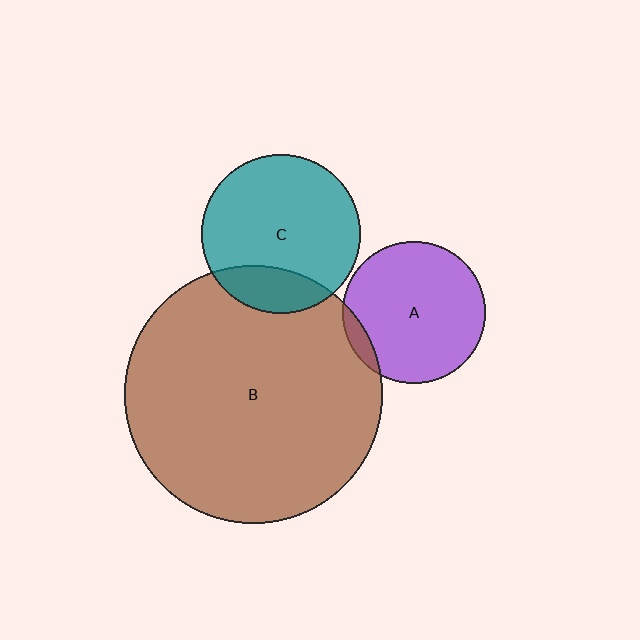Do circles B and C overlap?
Yes.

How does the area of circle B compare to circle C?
Approximately 2.6 times.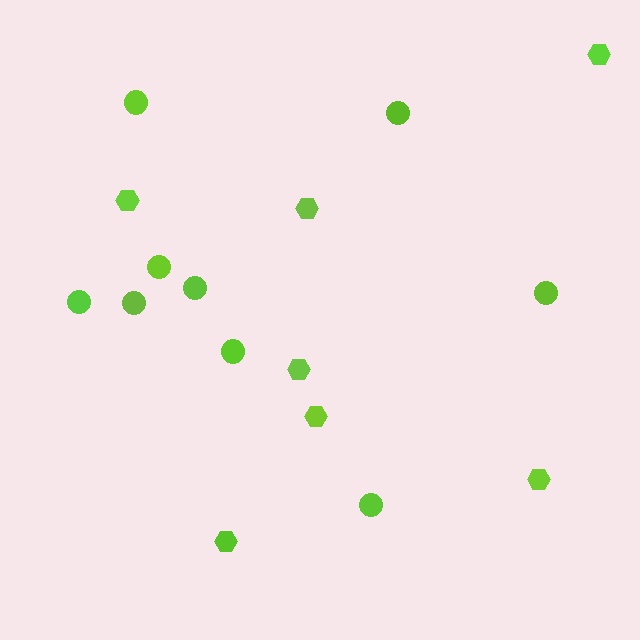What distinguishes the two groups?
There are 2 groups: one group of circles (9) and one group of hexagons (7).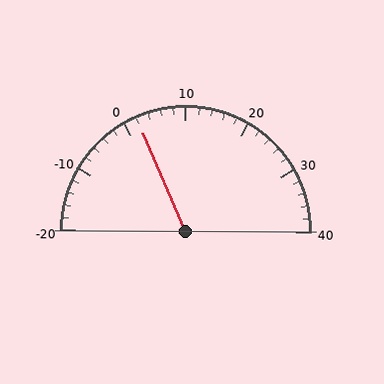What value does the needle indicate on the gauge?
The needle indicates approximately 2.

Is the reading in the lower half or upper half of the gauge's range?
The reading is in the lower half of the range (-20 to 40).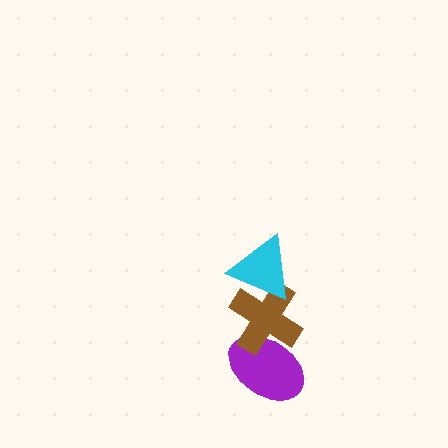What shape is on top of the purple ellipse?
The brown cross is on top of the purple ellipse.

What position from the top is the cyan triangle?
The cyan triangle is 1st from the top.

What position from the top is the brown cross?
The brown cross is 2nd from the top.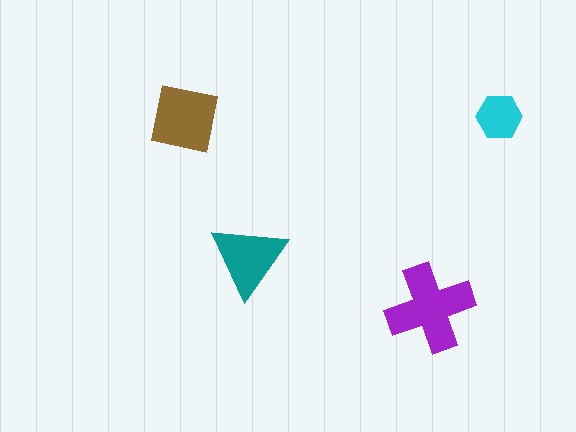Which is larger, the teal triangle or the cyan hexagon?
The teal triangle.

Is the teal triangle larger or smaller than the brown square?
Smaller.